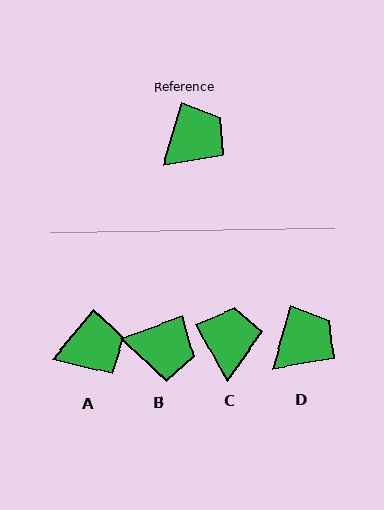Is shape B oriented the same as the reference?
No, it is off by about 53 degrees.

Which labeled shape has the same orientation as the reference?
D.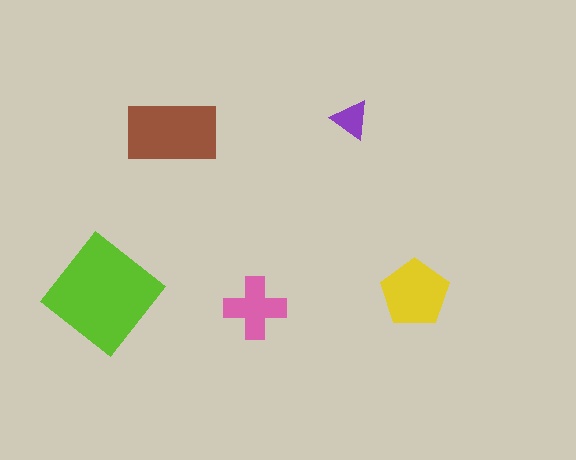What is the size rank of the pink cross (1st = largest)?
4th.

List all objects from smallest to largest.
The purple triangle, the pink cross, the yellow pentagon, the brown rectangle, the lime diamond.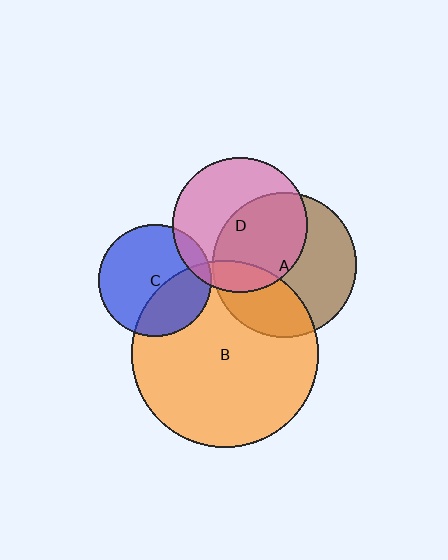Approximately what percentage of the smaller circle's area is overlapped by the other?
Approximately 35%.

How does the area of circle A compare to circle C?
Approximately 1.7 times.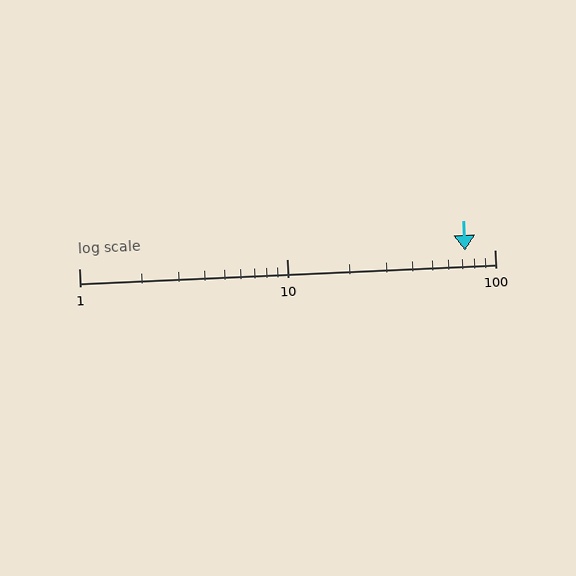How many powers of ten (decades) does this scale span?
The scale spans 2 decades, from 1 to 100.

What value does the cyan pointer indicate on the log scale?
The pointer indicates approximately 72.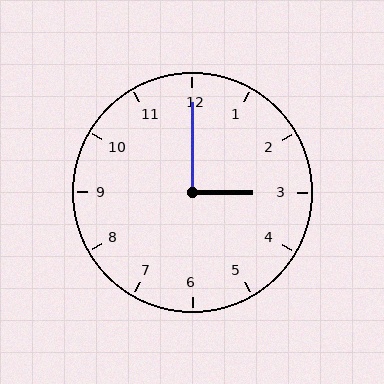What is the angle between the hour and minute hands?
Approximately 90 degrees.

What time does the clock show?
3:00.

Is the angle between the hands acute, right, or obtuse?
It is right.